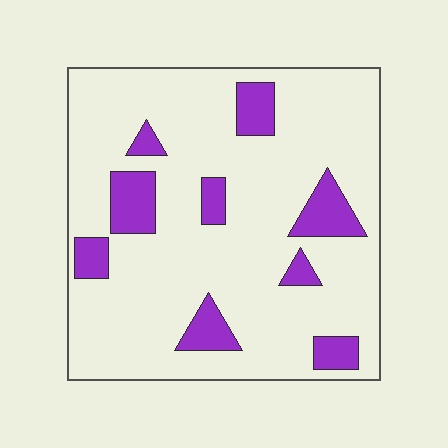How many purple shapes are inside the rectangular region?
9.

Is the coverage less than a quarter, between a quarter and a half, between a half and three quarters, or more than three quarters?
Less than a quarter.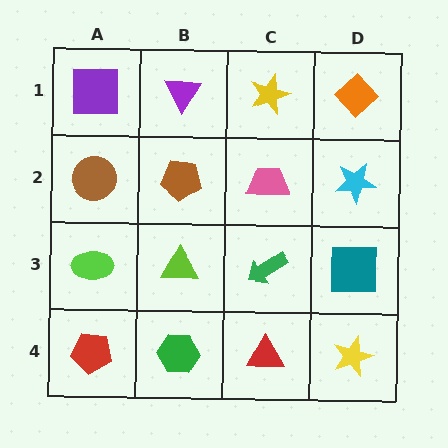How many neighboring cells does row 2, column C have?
4.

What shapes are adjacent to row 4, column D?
A teal square (row 3, column D), a red triangle (row 4, column C).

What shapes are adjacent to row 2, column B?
A purple triangle (row 1, column B), a lime triangle (row 3, column B), a brown circle (row 2, column A), a pink trapezoid (row 2, column C).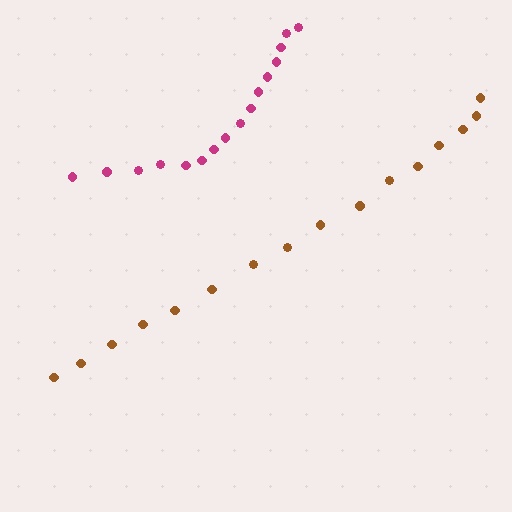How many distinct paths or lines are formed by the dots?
There are 2 distinct paths.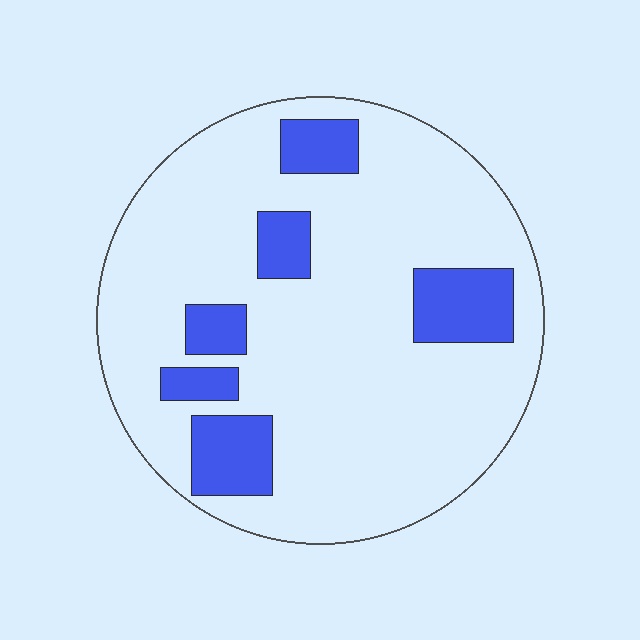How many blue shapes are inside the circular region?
6.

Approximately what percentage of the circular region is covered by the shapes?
Approximately 20%.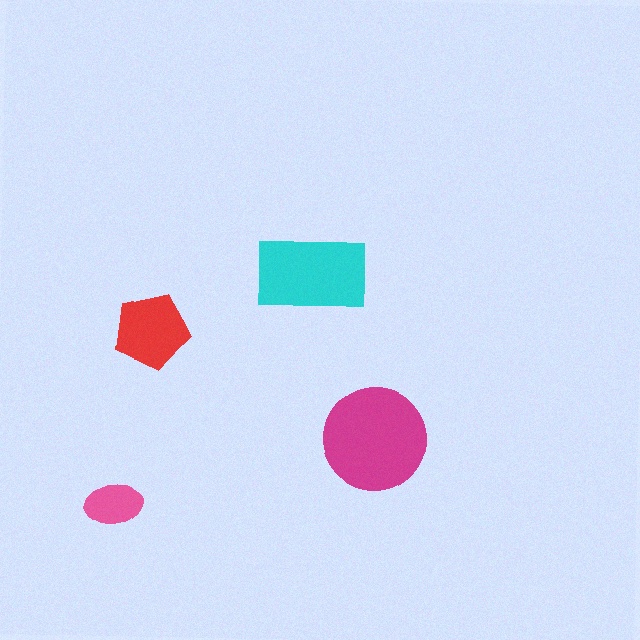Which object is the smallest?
The pink ellipse.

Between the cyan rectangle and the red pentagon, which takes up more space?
The cyan rectangle.